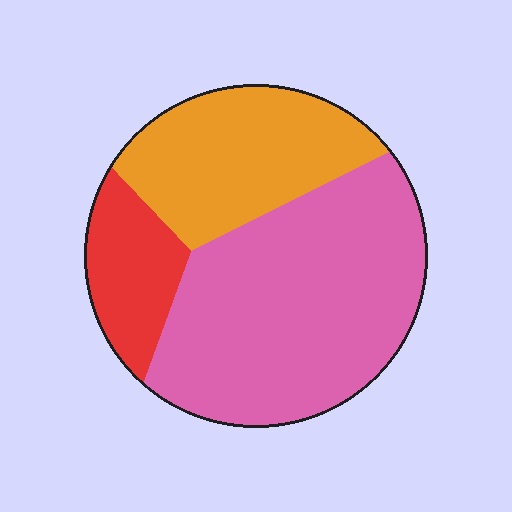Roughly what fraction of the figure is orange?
Orange covers 29% of the figure.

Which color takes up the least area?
Red, at roughly 15%.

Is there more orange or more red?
Orange.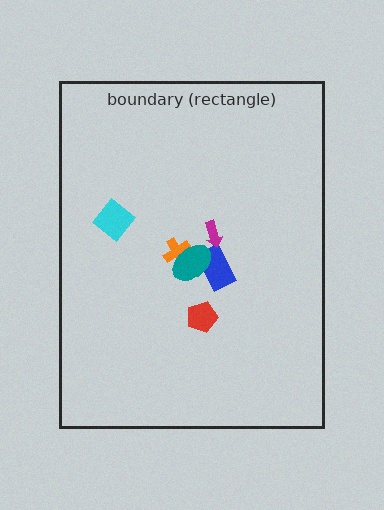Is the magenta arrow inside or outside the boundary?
Inside.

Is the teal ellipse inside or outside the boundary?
Inside.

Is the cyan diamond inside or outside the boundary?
Inside.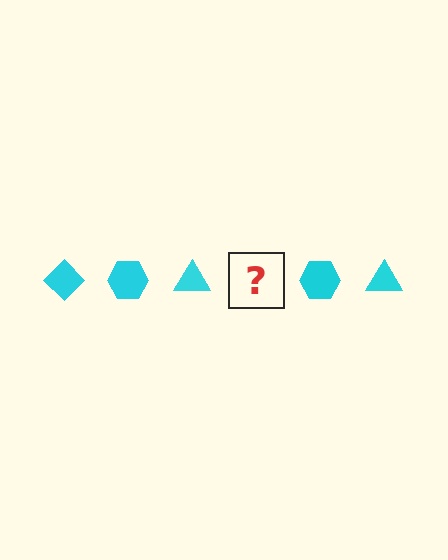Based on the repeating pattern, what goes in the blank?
The blank should be a cyan diamond.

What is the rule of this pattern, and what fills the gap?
The rule is that the pattern cycles through diamond, hexagon, triangle shapes in cyan. The gap should be filled with a cyan diamond.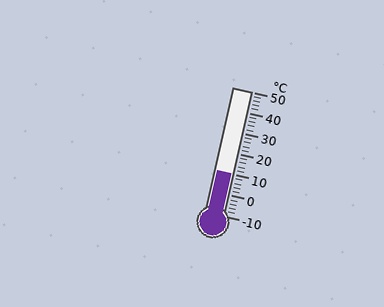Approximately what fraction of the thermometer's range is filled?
The thermometer is filled to approximately 35% of its range.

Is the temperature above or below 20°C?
The temperature is below 20°C.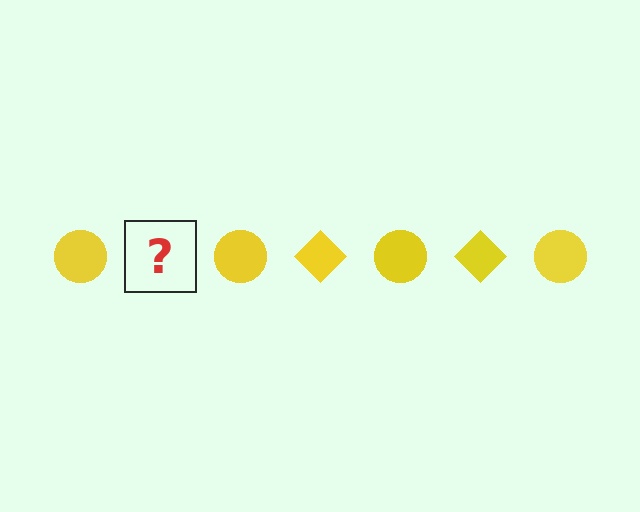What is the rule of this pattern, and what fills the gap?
The rule is that the pattern cycles through circle, diamond shapes in yellow. The gap should be filled with a yellow diamond.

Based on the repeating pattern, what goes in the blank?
The blank should be a yellow diamond.